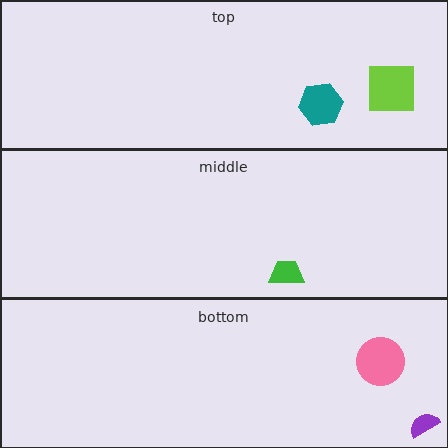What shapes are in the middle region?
The green trapezoid.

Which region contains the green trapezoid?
The middle region.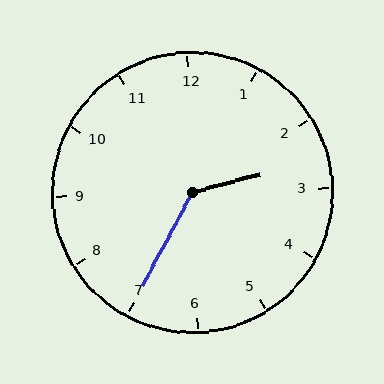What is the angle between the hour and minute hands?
Approximately 132 degrees.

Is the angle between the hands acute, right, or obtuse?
It is obtuse.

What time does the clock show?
2:35.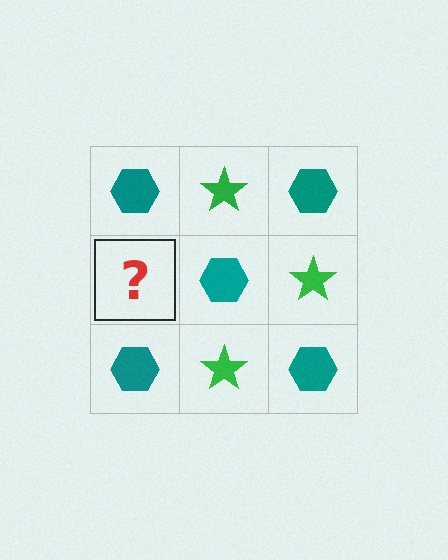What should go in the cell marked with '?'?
The missing cell should contain a green star.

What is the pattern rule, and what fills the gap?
The rule is that it alternates teal hexagon and green star in a checkerboard pattern. The gap should be filled with a green star.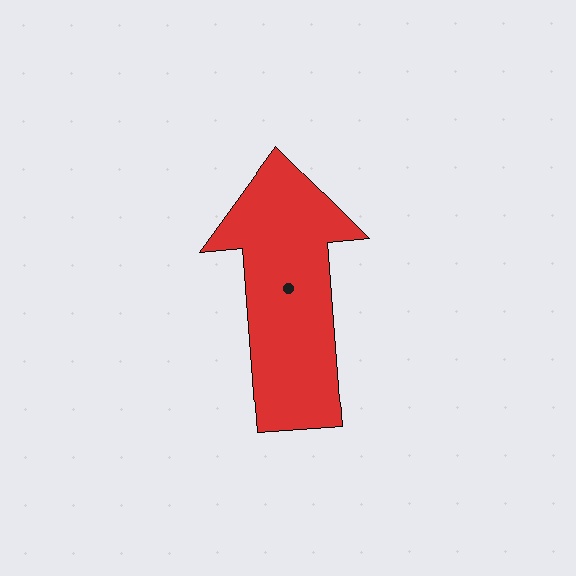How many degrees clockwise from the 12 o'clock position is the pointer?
Approximately 355 degrees.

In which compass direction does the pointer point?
North.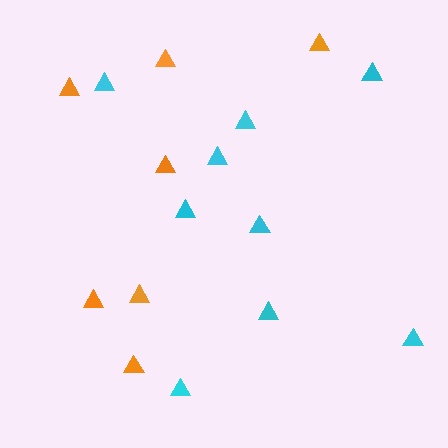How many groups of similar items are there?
There are 2 groups: one group of orange triangles (7) and one group of cyan triangles (9).